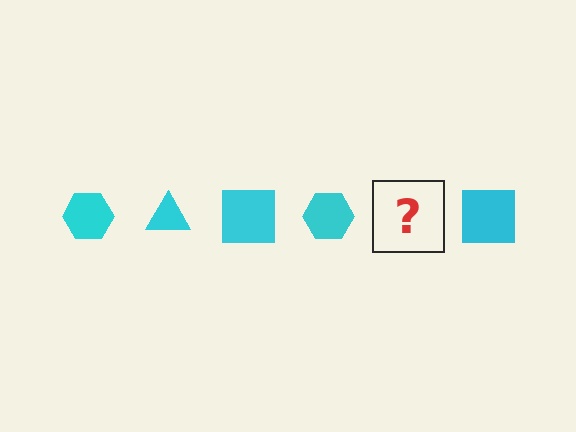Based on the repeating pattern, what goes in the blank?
The blank should be a cyan triangle.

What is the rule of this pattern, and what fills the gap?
The rule is that the pattern cycles through hexagon, triangle, square shapes in cyan. The gap should be filled with a cyan triangle.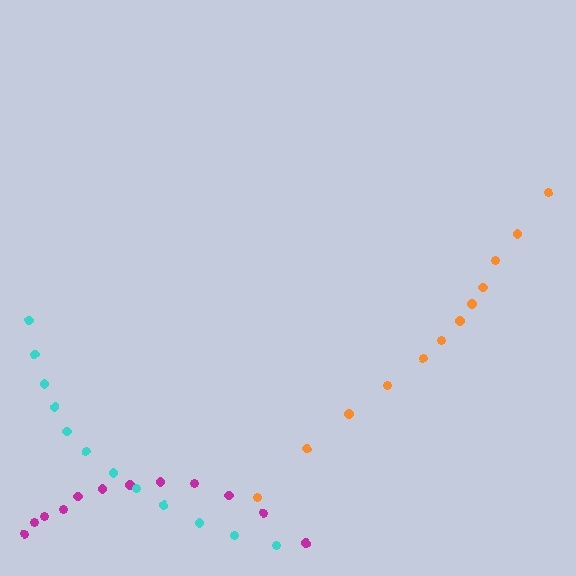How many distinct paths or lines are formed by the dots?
There are 3 distinct paths.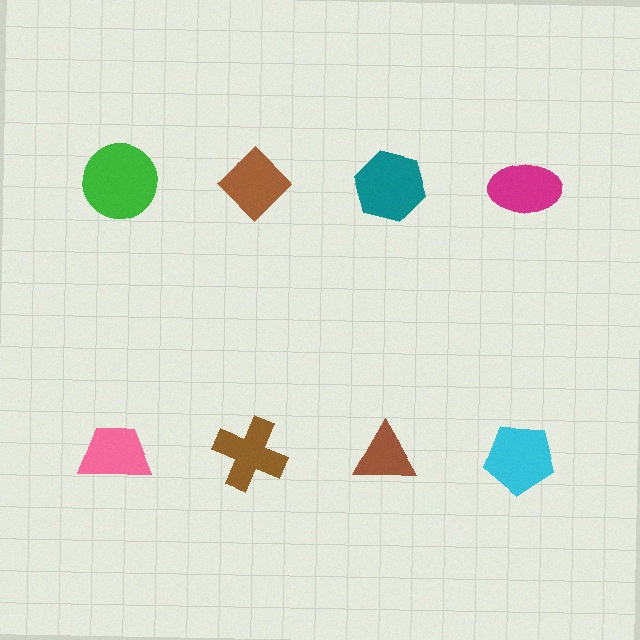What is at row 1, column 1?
A green circle.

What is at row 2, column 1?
A pink trapezoid.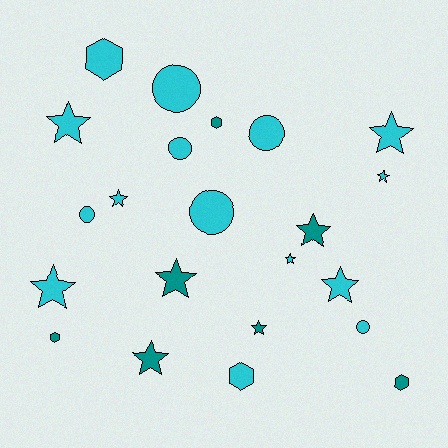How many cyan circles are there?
There are 6 cyan circles.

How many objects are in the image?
There are 22 objects.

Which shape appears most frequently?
Star, with 11 objects.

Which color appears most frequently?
Cyan, with 15 objects.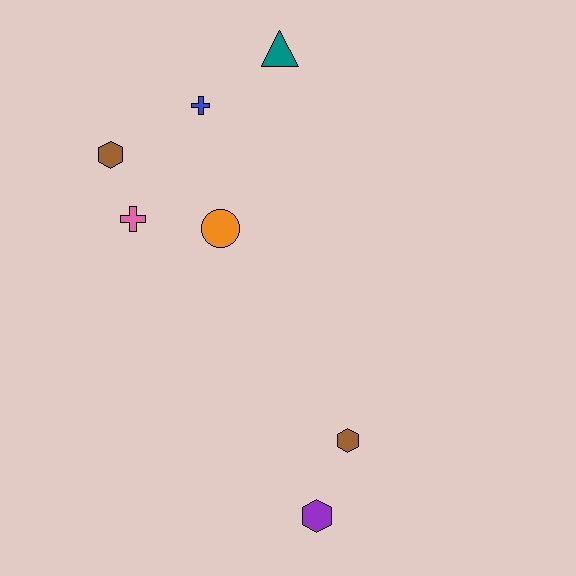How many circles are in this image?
There is 1 circle.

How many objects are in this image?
There are 7 objects.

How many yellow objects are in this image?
There are no yellow objects.